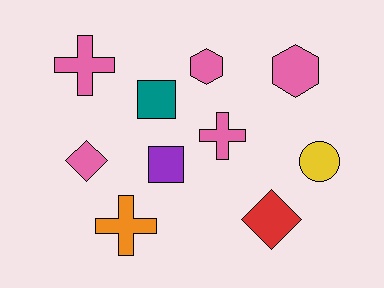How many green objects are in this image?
There are no green objects.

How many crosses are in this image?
There are 3 crosses.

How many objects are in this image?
There are 10 objects.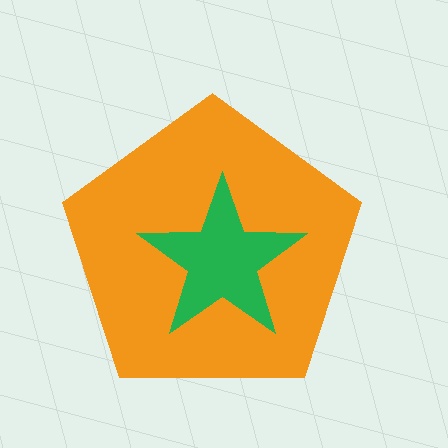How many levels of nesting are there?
2.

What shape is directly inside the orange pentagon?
The green star.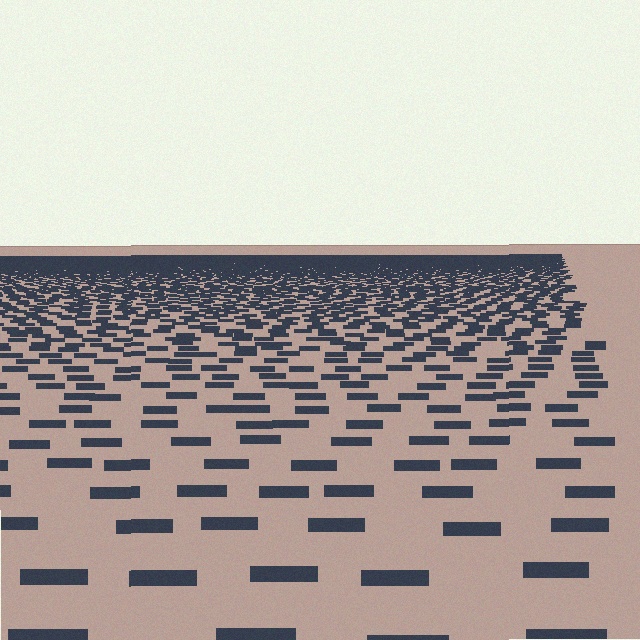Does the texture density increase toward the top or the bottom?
Density increases toward the top.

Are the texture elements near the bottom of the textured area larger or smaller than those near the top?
Larger. Near the bottom, elements are closer to the viewer and appear at a bigger on-screen size.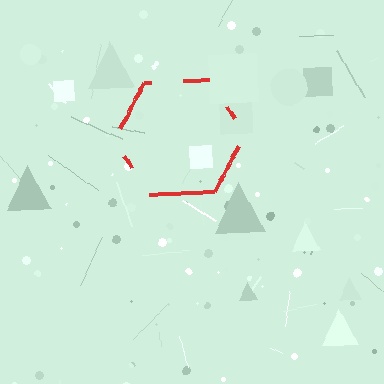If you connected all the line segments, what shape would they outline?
They would outline a hexagon.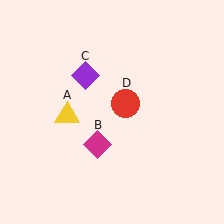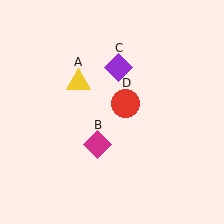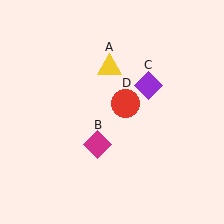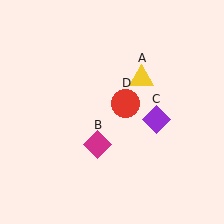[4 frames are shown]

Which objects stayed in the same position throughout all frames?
Magenta diamond (object B) and red circle (object D) remained stationary.